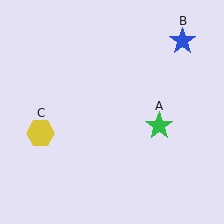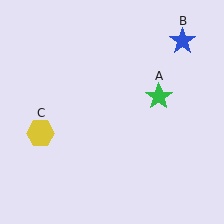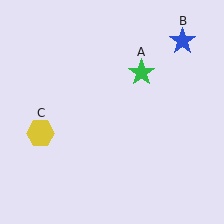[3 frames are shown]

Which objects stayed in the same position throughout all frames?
Blue star (object B) and yellow hexagon (object C) remained stationary.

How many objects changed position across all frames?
1 object changed position: green star (object A).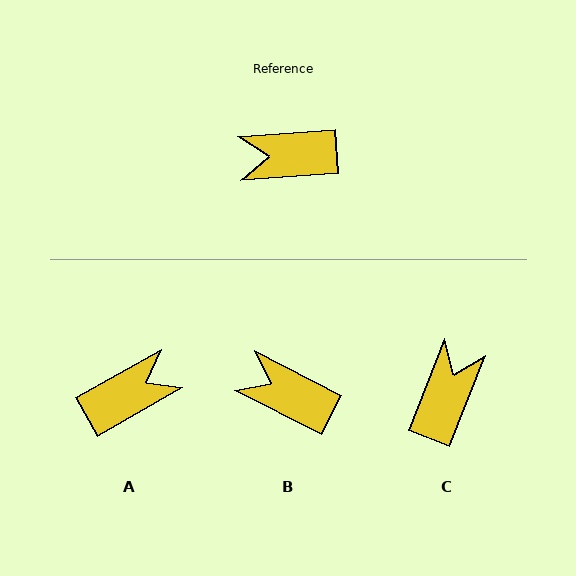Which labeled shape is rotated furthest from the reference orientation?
A, about 154 degrees away.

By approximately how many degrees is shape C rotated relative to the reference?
Approximately 115 degrees clockwise.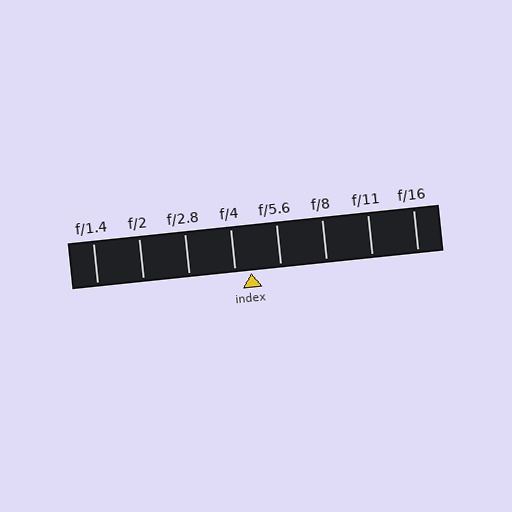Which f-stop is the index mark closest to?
The index mark is closest to f/4.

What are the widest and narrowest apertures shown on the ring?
The widest aperture shown is f/1.4 and the narrowest is f/16.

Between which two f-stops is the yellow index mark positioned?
The index mark is between f/4 and f/5.6.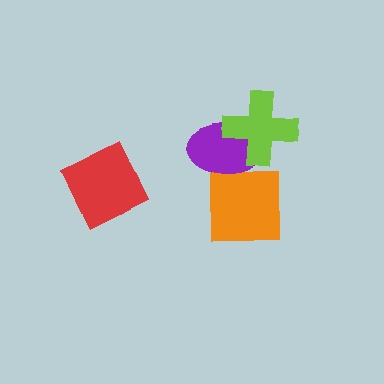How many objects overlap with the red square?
0 objects overlap with the red square.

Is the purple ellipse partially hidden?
Yes, it is partially covered by another shape.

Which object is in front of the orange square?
The purple ellipse is in front of the orange square.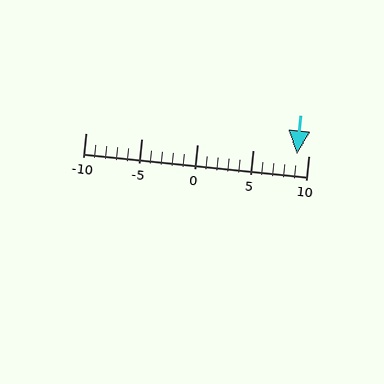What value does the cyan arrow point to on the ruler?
The cyan arrow points to approximately 9.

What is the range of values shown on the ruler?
The ruler shows values from -10 to 10.